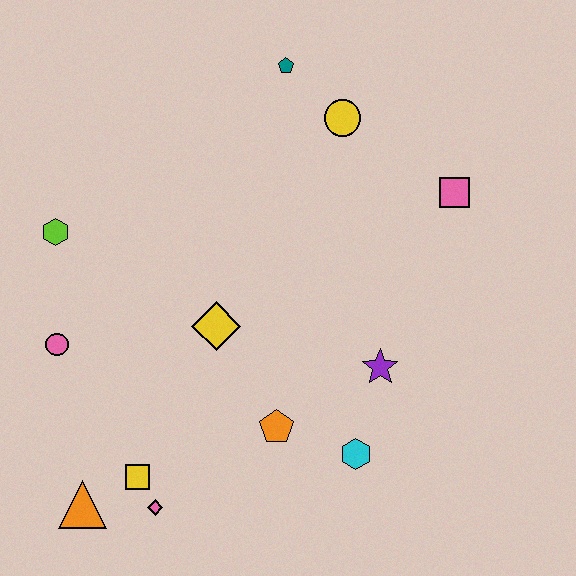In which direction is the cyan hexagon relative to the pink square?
The cyan hexagon is below the pink square.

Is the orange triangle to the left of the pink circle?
No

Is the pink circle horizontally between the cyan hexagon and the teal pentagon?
No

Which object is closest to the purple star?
The cyan hexagon is closest to the purple star.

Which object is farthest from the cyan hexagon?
The teal pentagon is farthest from the cyan hexagon.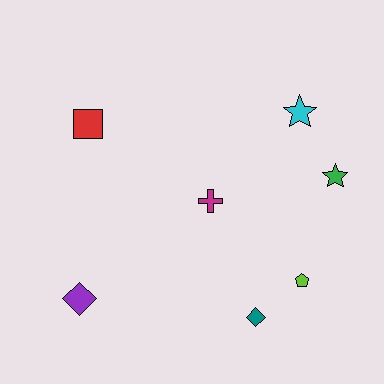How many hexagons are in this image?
There are no hexagons.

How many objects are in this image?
There are 7 objects.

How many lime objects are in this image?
There is 1 lime object.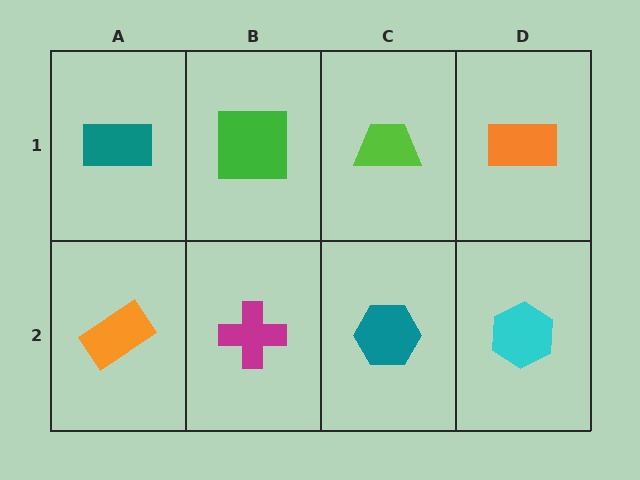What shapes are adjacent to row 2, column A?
A teal rectangle (row 1, column A), a magenta cross (row 2, column B).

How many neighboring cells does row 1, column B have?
3.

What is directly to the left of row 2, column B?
An orange rectangle.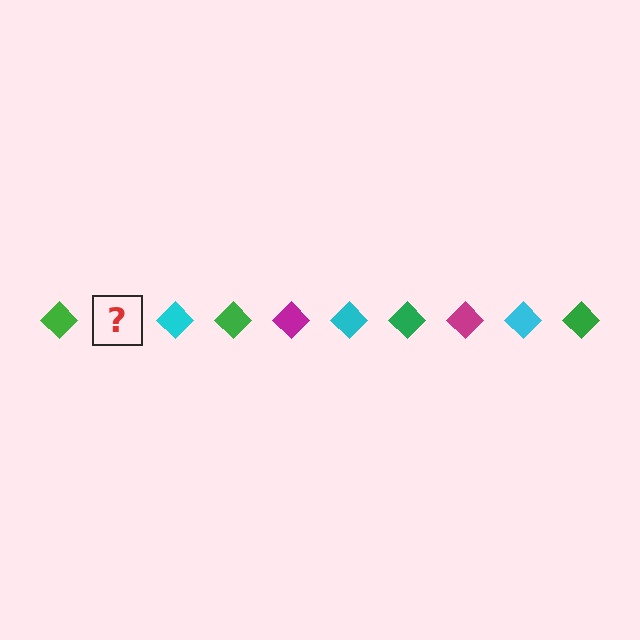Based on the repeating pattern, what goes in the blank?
The blank should be a magenta diamond.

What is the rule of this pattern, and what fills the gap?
The rule is that the pattern cycles through green, magenta, cyan diamonds. The gap should be filled with a magenta diamond.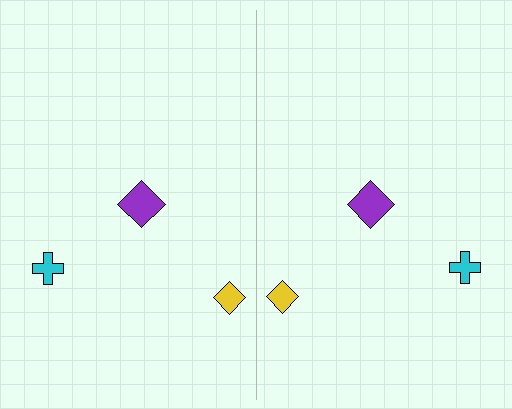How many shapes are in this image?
There are 6 shapes in this image.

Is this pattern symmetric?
Yes, this pattern has bilateral (reflection) symmetry.